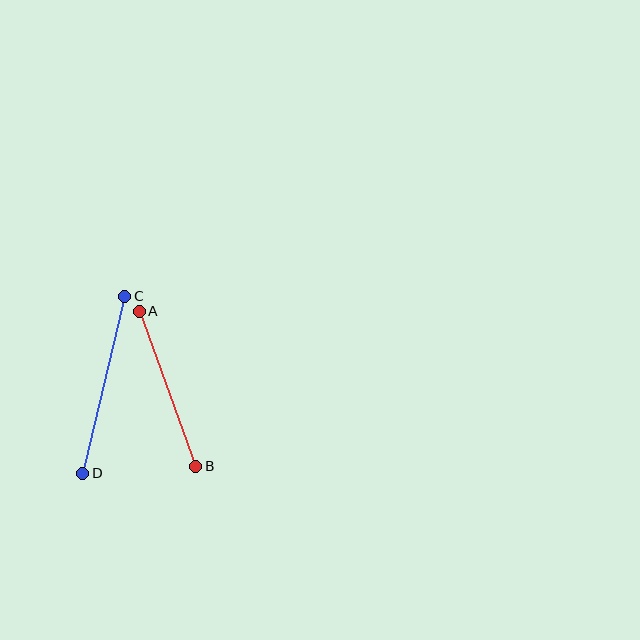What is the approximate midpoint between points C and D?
The midpoint is at approximately (104, 385) pixels.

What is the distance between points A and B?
The distance is approximately 165 pixels.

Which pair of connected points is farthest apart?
Points C and D are farthest apart.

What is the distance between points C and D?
The distance is approximately 182 pixels.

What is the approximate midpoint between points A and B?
The midpoint is at approximately (168, 389) pixels.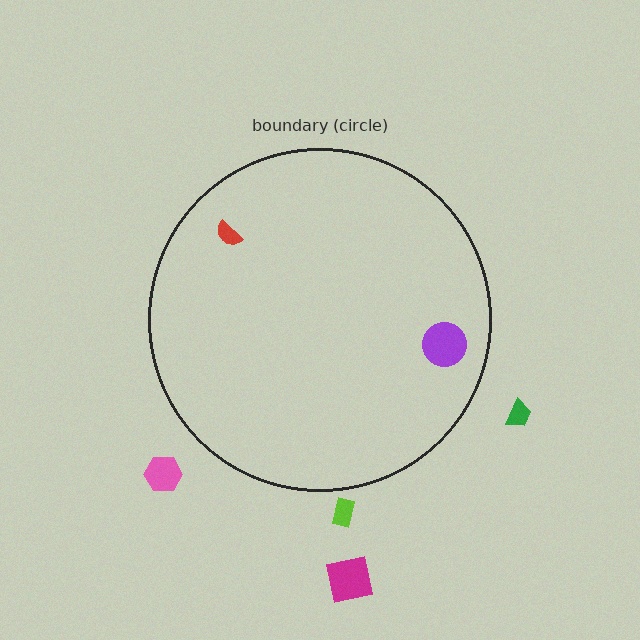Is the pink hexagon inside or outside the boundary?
Outside.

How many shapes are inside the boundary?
2 inside, 4 outside.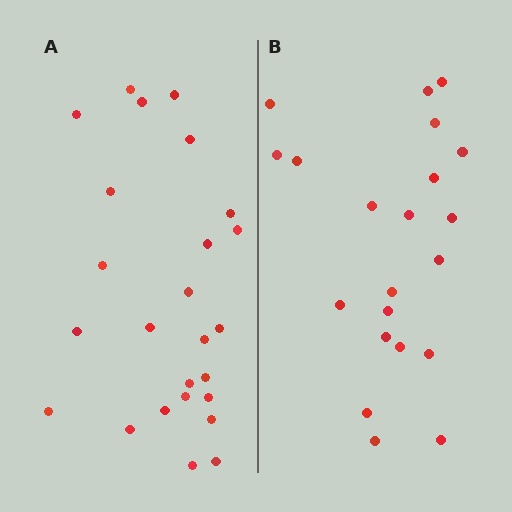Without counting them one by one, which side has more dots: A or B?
Region A (the left region) has more dots.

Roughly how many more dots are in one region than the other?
Region A has about 4 more dots than region B.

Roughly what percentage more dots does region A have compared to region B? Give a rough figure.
About 20% more.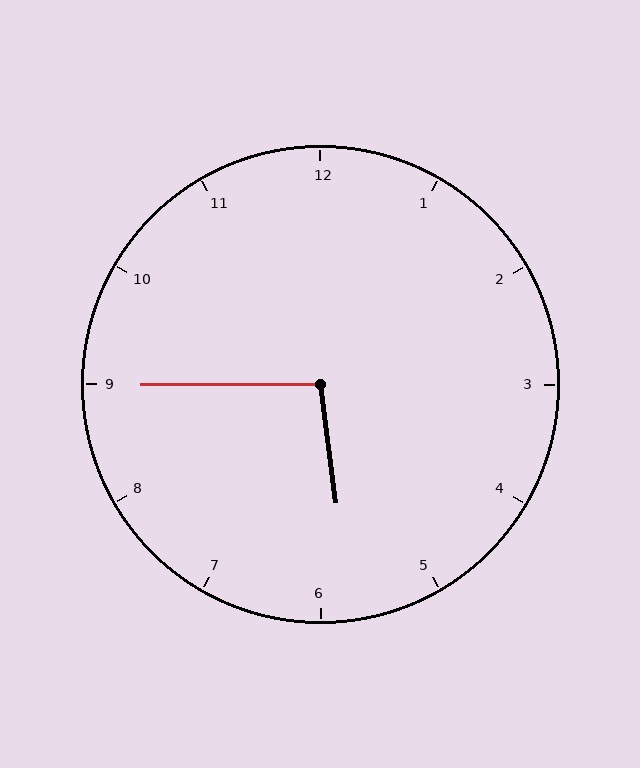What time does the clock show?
5:45.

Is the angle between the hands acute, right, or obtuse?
It is obtuse.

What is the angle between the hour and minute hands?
Approximately 98 degrees.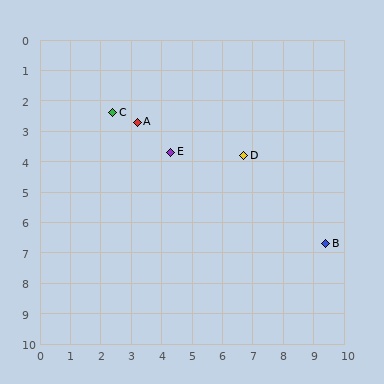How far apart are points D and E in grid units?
Points D and E are about 2.4 grid units apart.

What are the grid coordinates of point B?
Point B is at approximately (9.4, 6.7).